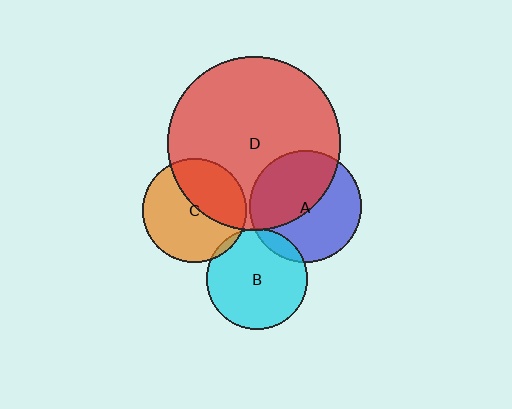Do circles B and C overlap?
Yes.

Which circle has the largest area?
Circle D (red).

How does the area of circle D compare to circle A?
Approximately 2.4 times.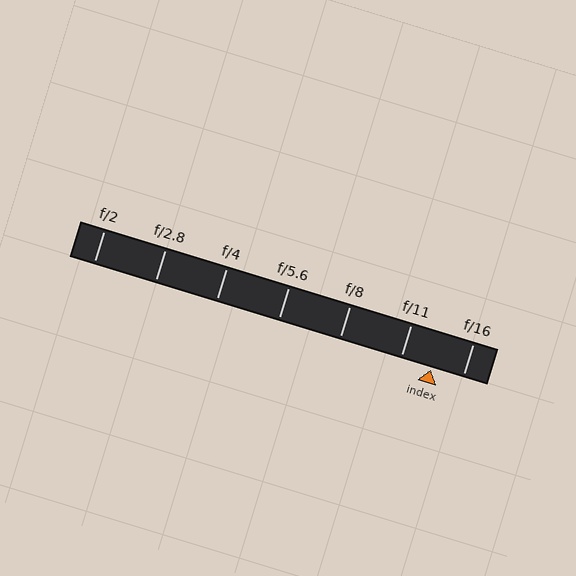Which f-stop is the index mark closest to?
The index mark is closest to f/16.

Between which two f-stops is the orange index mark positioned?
The index mark is between f/11 and f/16.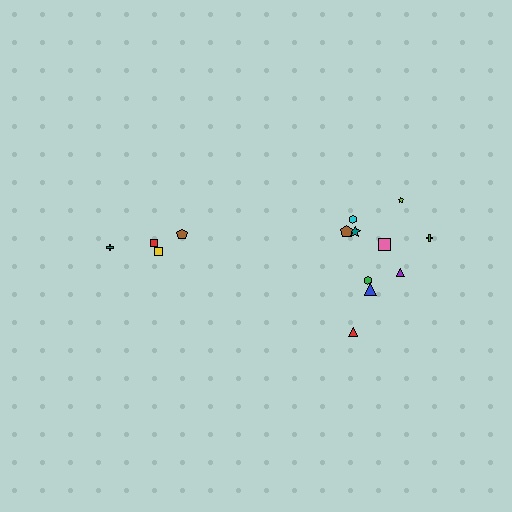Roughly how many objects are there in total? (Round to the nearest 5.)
Roughly 15 objects in total.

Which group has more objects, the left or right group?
The right group.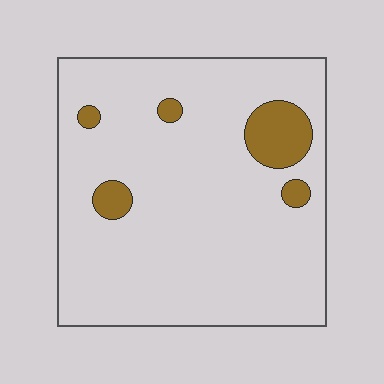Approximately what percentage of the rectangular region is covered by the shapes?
Approximately 10%.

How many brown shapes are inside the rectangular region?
5.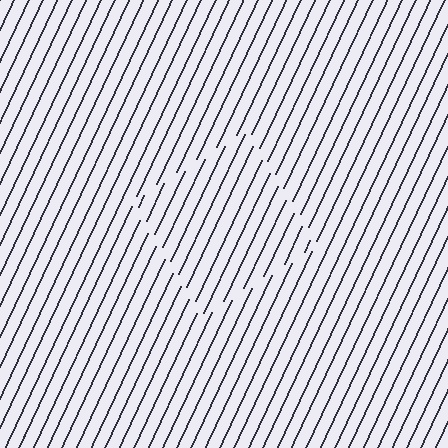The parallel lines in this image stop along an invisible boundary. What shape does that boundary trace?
An illusory square. The interior of the shape contains the same grating, shifted by half a period — the contour is defined by the phase discontinuity where line-ends from the inner and outer gratings abut.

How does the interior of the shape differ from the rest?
The interior of the shape contains the same grating, shifted by half a period — the contour is defined by the phase discontinuity where line-ends from the inner and outer gratings abut.